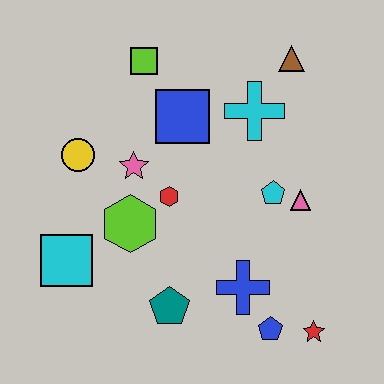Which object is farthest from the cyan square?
The brown triangle is farthest from the cyan square.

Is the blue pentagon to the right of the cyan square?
Yes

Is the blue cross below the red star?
No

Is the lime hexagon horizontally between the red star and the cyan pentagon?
No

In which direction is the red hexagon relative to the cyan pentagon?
The red hexagon is to the left of the cyan pentagon.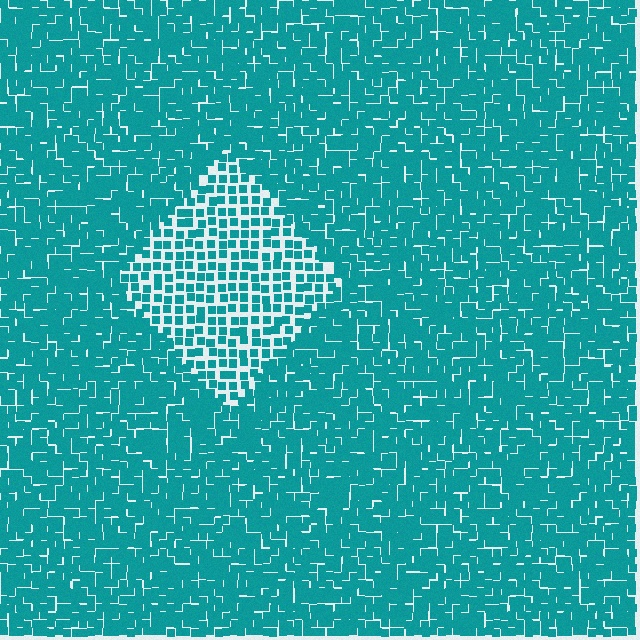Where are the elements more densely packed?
The elements are more densely packed outside the diamond boundary.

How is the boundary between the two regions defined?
The boundary is defined by a change in element density (approximately 1.9x ratio). All elements are the same color, size, and shape.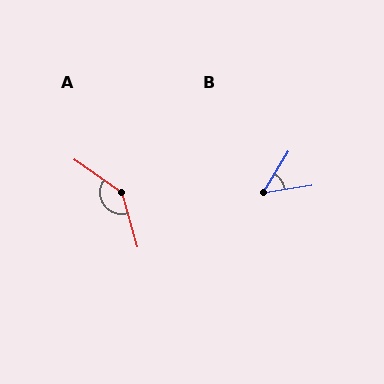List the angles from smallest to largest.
B (49°), A (142°).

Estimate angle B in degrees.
Approximately 49 degrees.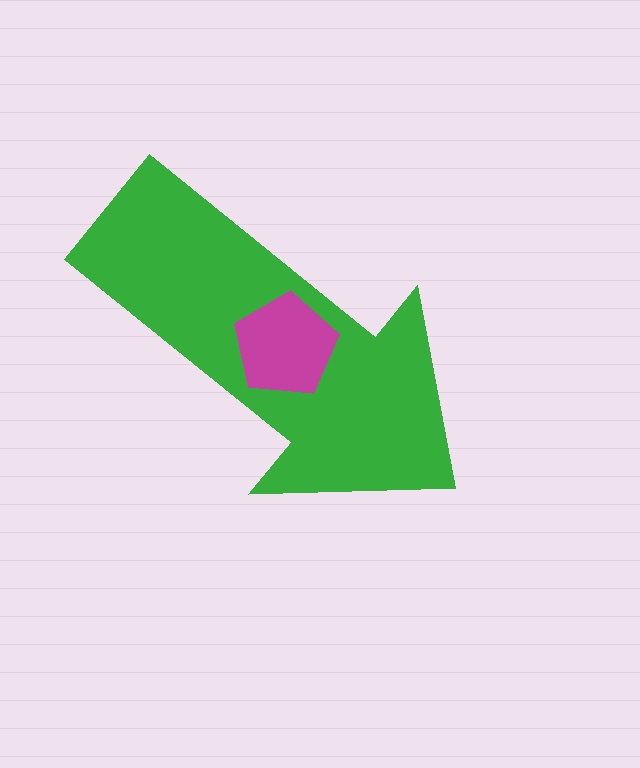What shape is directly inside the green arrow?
The magenta pentagon.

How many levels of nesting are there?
2.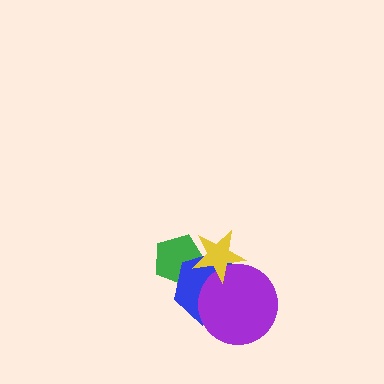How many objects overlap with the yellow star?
3 objects overlap with the yellow star.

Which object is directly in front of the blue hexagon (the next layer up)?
The purple circle is directly in front of the blue hexagon.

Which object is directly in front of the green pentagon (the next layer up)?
The blue hexagon is directly in front of the green pentagon.